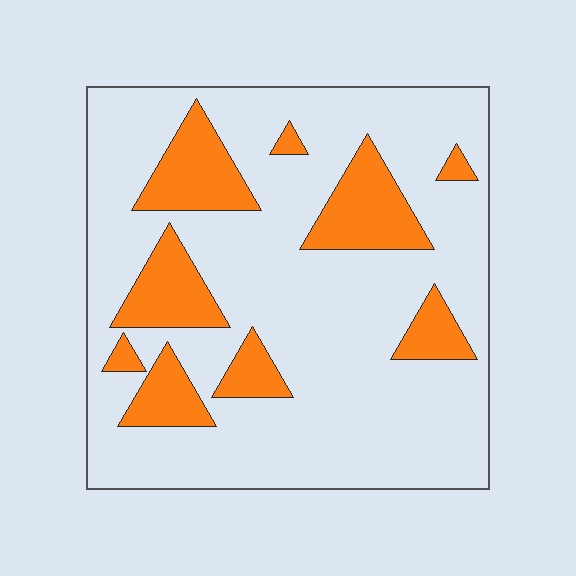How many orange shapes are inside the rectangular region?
9.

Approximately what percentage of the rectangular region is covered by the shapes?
Approximately 20%.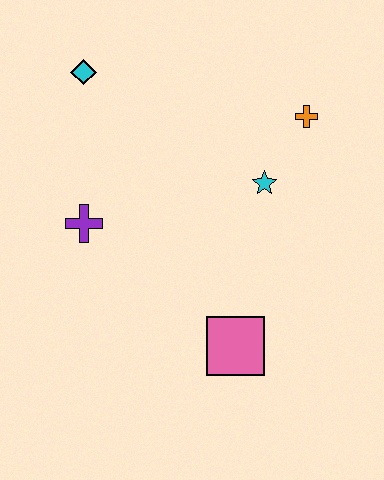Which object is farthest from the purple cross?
The orange cross is farthest from the purple cross.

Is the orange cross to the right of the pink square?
Yes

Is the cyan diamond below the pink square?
No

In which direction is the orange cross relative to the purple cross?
The orange cross is to the right of the purple cross.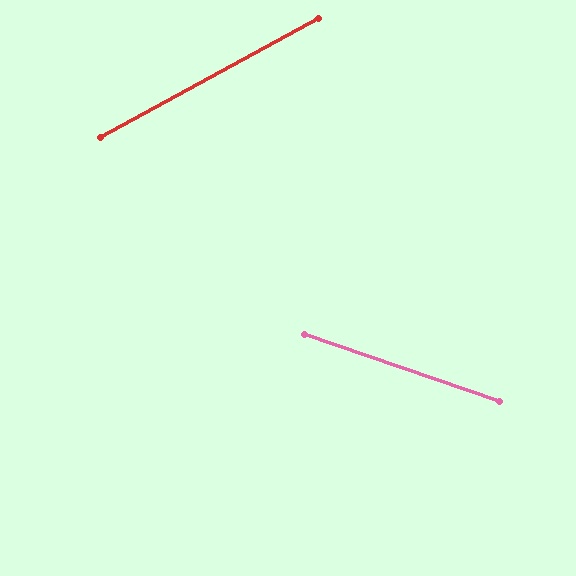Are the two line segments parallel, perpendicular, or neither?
Neither parallel nor perpendicular — they differ by about 47°.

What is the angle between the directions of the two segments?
Approximately 47 degrees.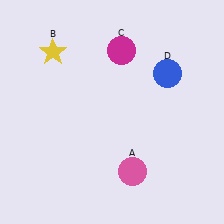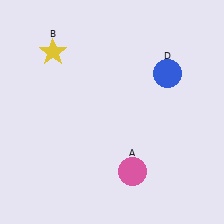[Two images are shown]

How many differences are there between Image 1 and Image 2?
There is 1 difference between the two images.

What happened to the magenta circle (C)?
The magenta circle (C) was removed in Image 2. It was in the top-right area of Image 1.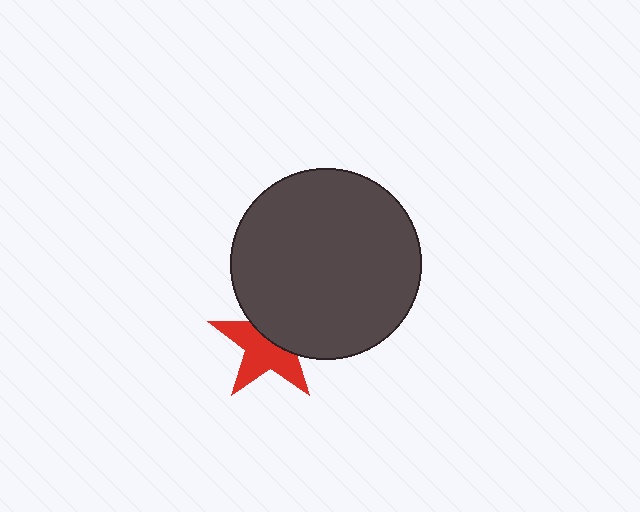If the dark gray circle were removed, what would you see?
You would see the complete red star.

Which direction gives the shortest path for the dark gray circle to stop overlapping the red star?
Moving up gives the shortest separation.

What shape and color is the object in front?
The object in front is a dark gray circle.